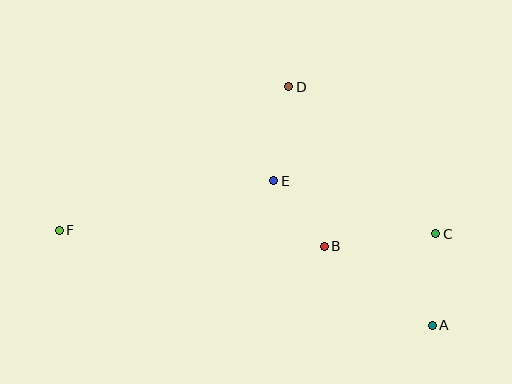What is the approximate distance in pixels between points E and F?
The distance between E and F is approximately 220 pixels.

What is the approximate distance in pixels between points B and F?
The distance between B and F is approximately 265 pixels.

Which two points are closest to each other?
Points B and E are closest to each other.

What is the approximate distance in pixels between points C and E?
The distance between C and E is approximately 170 pixels.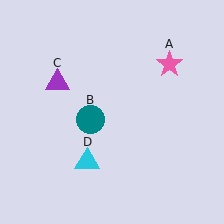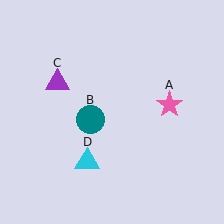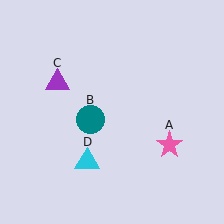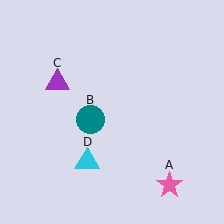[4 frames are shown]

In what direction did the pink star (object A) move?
The pink star (object A) moved down.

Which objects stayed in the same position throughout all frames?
Teal circle (object B) and purple triangle (object C) and cyan triangle (object D) remained stationary.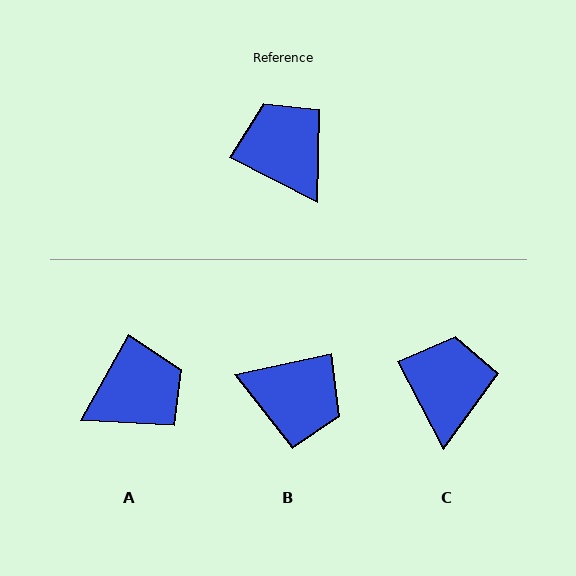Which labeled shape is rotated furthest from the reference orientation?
B, about 140 degrees away.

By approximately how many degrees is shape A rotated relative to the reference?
Approximately 92 degrees clockwise.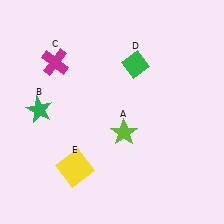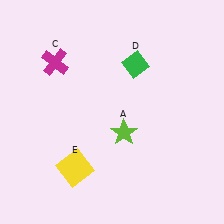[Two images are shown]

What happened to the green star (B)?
The green star (B) was removed in Image 2. It was in the top-left area of Image 1.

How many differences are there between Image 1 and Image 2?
There is 1 difference between the two images.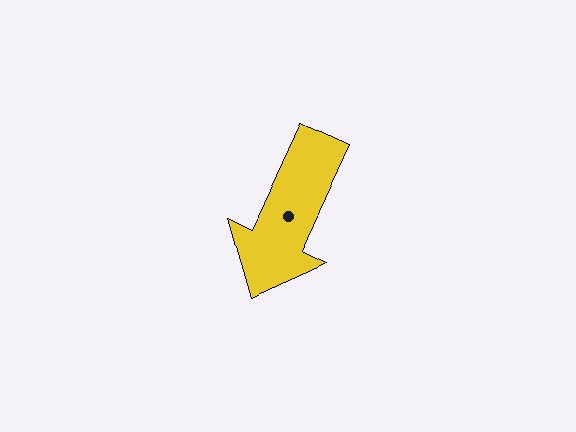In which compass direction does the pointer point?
Southwest.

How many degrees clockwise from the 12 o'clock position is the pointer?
Approximately 205 degrees.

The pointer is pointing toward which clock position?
Roughly 7 o'clock.